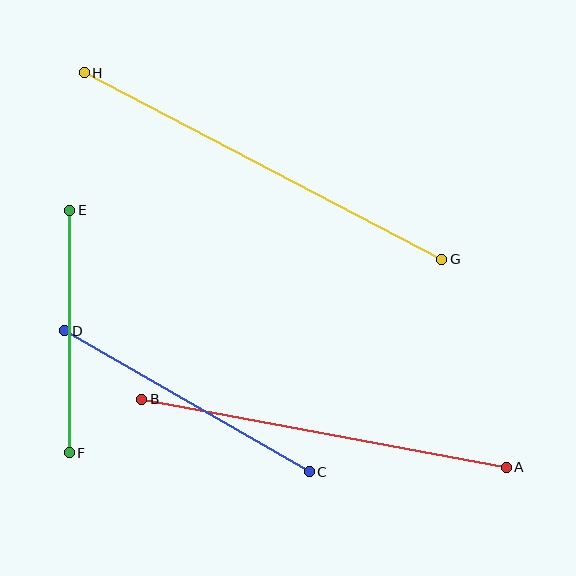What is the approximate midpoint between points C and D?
The midpoint is at approximately (187, 401) pixels.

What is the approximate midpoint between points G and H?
The midpoint is at approximately (263, 166) pixels.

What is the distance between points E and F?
The distance is approximately 243 pixels.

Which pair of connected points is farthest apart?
Points G and H are farthest apart.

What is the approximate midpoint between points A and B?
The midpoint is at approximately (324, 433) pixels.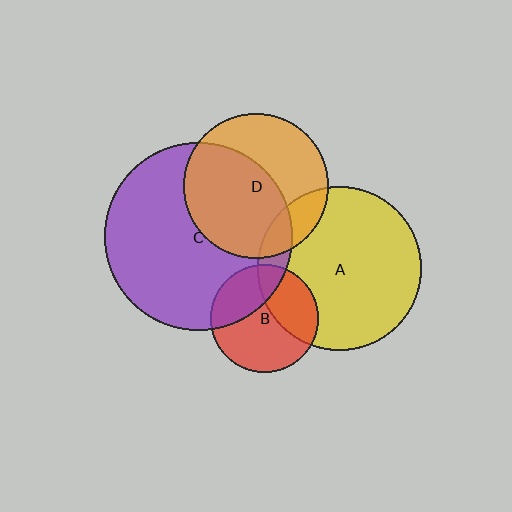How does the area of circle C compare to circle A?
Approximately 1.3 times.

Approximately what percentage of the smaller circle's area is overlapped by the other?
Approximately 35%.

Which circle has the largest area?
Circle C (purple).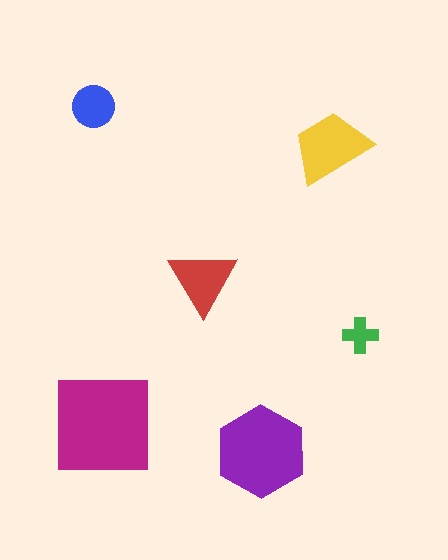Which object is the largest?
The magenta square.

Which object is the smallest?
The green cross.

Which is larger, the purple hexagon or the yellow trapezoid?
The purple hexagon.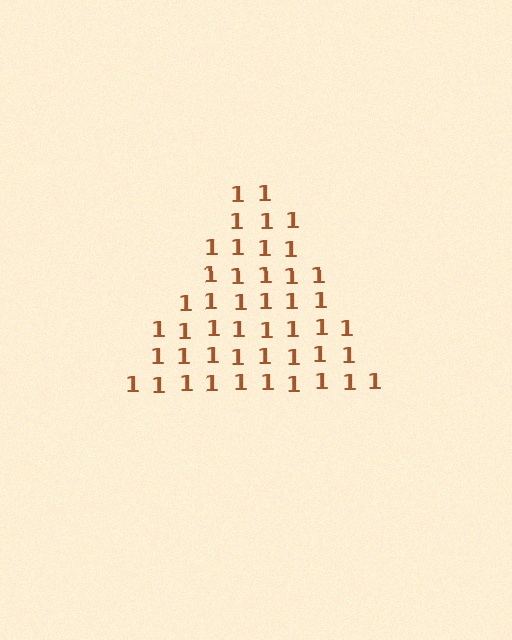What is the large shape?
The large shape is a triangle.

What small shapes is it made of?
It is made of small digit 1's.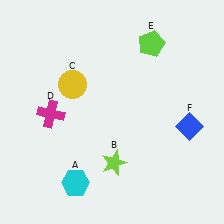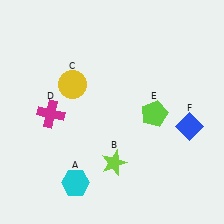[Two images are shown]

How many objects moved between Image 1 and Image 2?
1 object moved between the two images.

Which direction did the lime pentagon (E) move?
The lime pentagon (E) moved down.